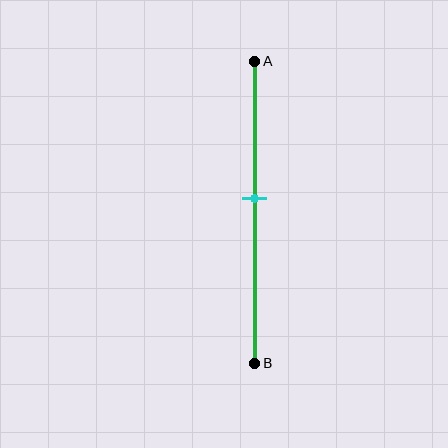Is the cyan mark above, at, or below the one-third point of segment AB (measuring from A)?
The cyan mark is below the one-third point of segment AB.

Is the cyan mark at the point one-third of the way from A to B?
No, the mark is at about 45% from A, not at the 33% one-third point.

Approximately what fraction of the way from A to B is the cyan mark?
The cyan mark is approximately 45% of the way from A to B.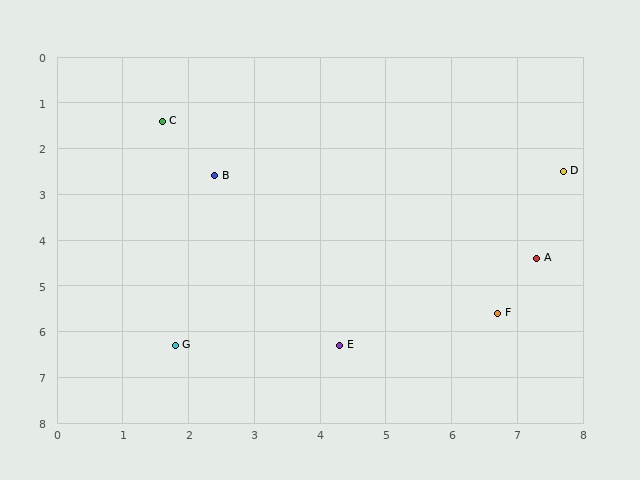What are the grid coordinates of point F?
Point F is at approximately (6.7, 5.6).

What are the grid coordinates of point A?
Point A is at approximately (7.3, 4.4).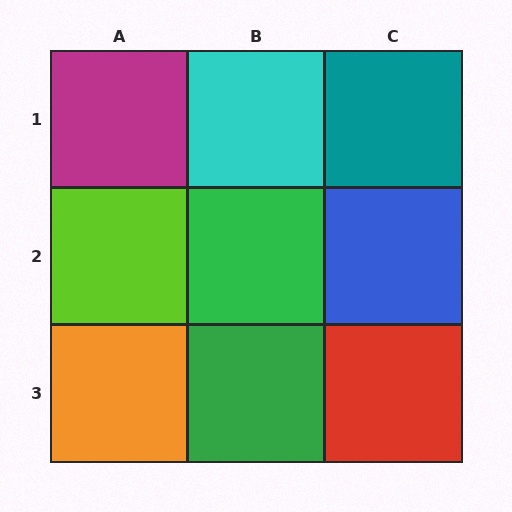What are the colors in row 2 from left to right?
Lime, green, blue.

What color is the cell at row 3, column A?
Orange.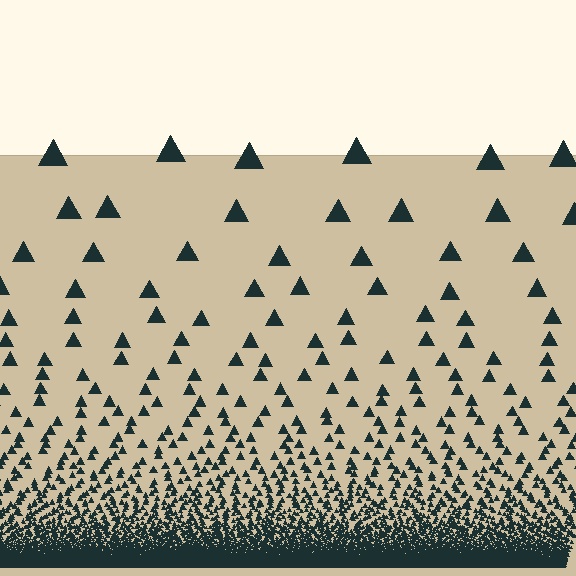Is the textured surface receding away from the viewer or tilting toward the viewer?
The surface appears to tilt toward the viewer. Texture elements get larger and sparser toward the top.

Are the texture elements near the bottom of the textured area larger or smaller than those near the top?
Smaller. The gradient is inverted — elements near the bottom are smaller and denser.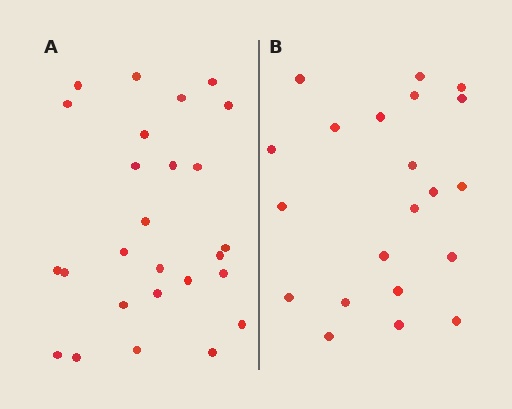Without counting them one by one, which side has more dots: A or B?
Region A (the left region) has more dots.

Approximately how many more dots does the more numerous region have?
Region A has about 5 more dots than region B.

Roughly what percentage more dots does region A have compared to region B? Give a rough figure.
About 25% more.